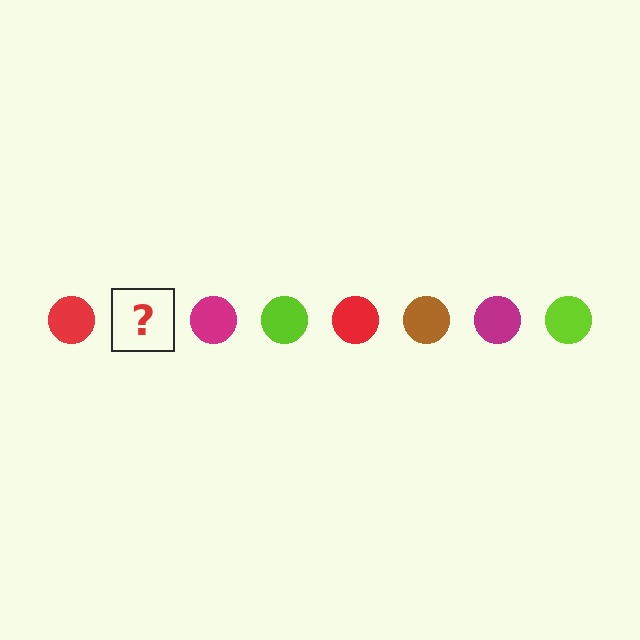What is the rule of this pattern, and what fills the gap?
The rule is that the pattern cycles through red, brown, magenta, lime circles. The gap should be filled with a brown circle.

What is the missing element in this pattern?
The missing element is a brown circle.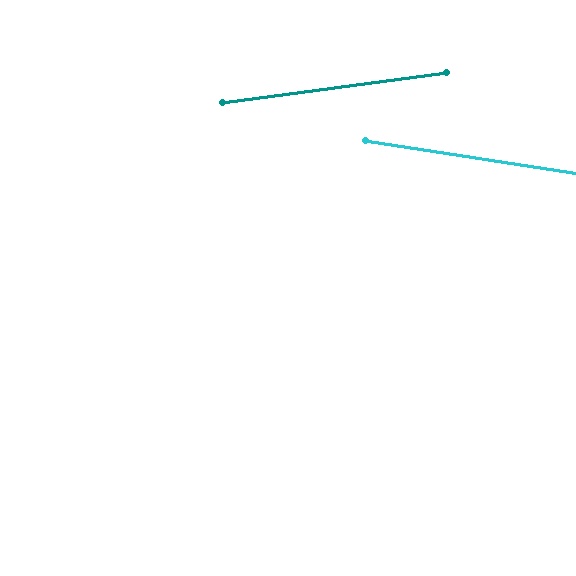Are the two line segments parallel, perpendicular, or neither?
Neither parallel nor perpendicular — they differ by about 17°.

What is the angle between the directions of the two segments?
Approximately 17 degrees.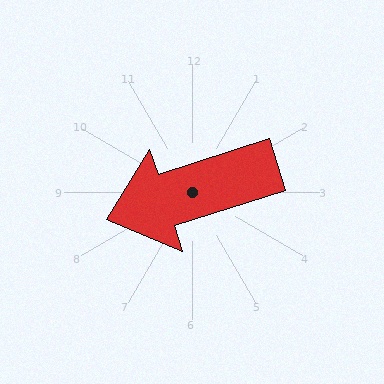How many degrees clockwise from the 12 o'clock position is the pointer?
Approximately 252 degrees.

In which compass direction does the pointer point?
West.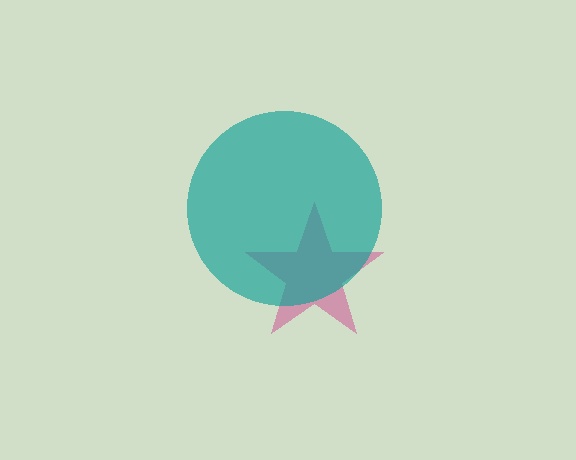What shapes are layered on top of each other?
The layered shapes are: a magenta star, a teal circle.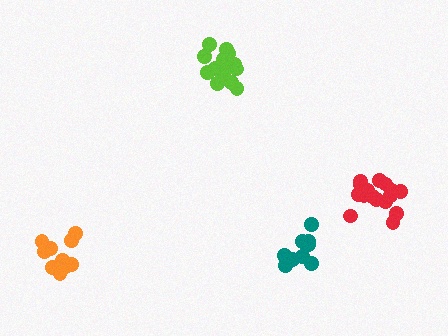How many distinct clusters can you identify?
There are 4 distinct clusters.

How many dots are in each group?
Group 1: 10 dots, Group 2: 15 dots, Group 3: 10 dots, Group 4: 16 dots (51 total).